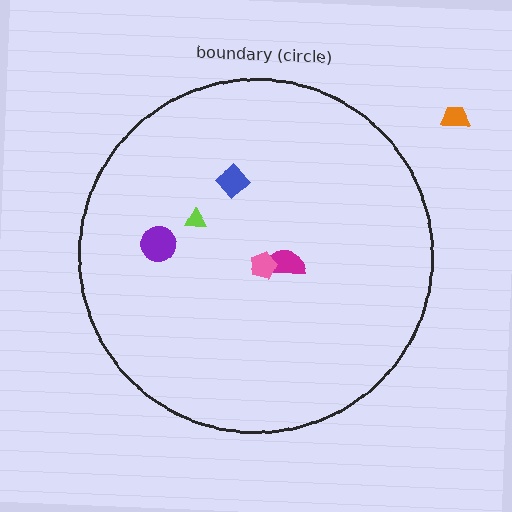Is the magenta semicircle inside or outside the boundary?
Inside.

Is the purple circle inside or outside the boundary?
Inside.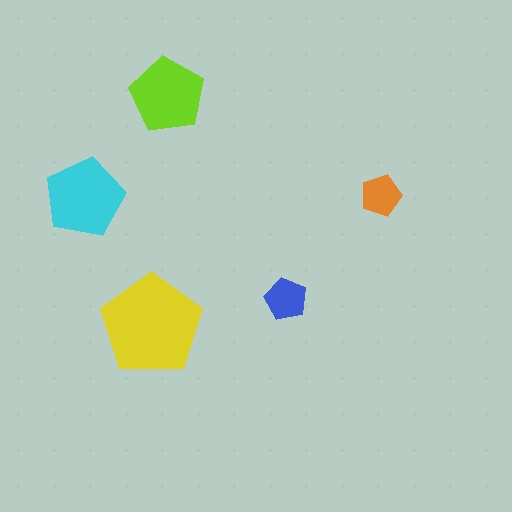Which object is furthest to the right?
The orange pentagon is rightmost.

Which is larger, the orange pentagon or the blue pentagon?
The blue one.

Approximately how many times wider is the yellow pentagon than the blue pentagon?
About 2.5 times wider.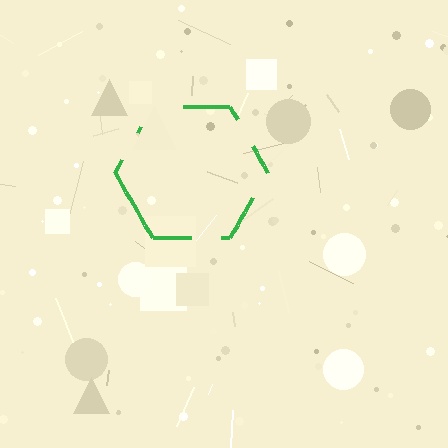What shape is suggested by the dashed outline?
The dashed outline suggests a hexagon.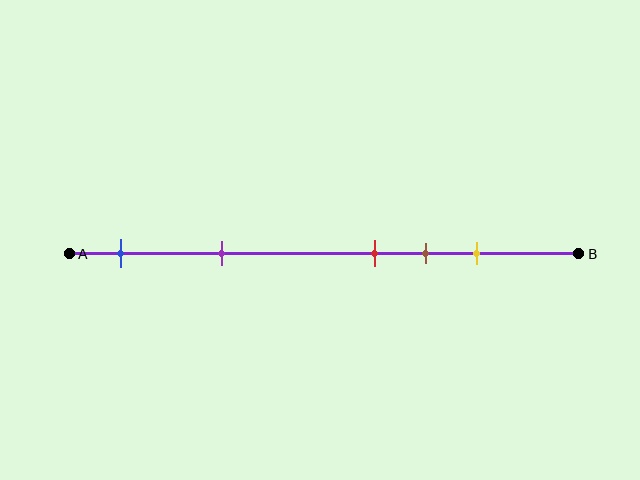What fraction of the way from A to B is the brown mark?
The brown mark is approximately 70% (0.7) of the way from A to B.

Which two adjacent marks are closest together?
The red and brown marks are the closest adjacent pair.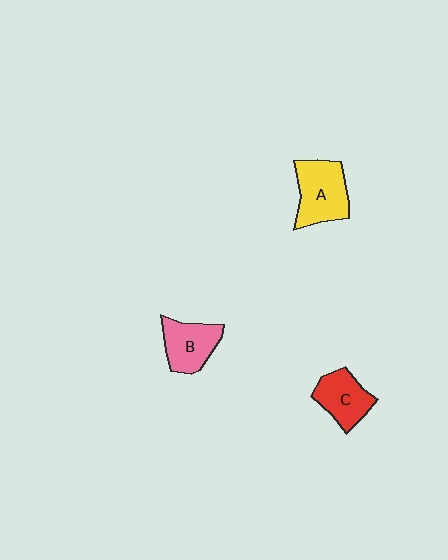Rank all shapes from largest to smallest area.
From largest to smallest: A (yellow), B (pink), C (red).